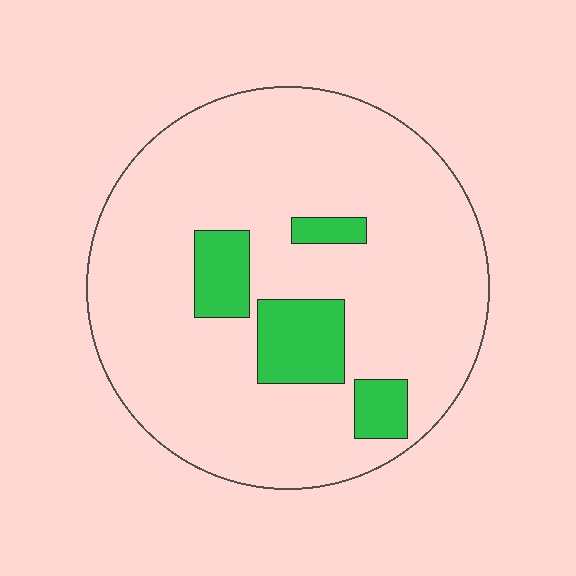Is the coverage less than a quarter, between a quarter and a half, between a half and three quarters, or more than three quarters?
Less than a quarter.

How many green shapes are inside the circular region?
4.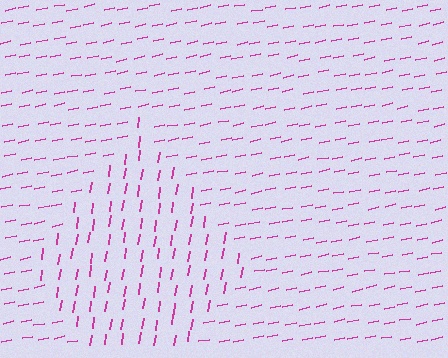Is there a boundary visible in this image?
Yes, there is a texture boundary formed by a change in line orientation.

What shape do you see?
I see a diamond.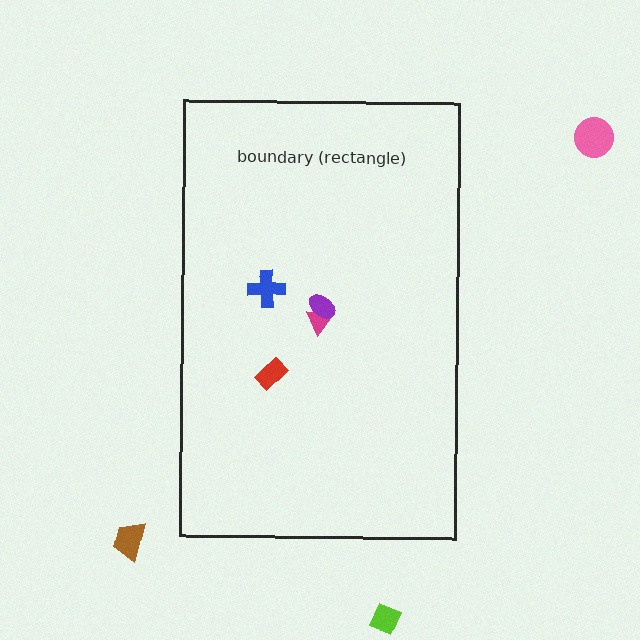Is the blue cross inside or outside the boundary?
Inside.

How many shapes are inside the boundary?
4 inside, 3 outside.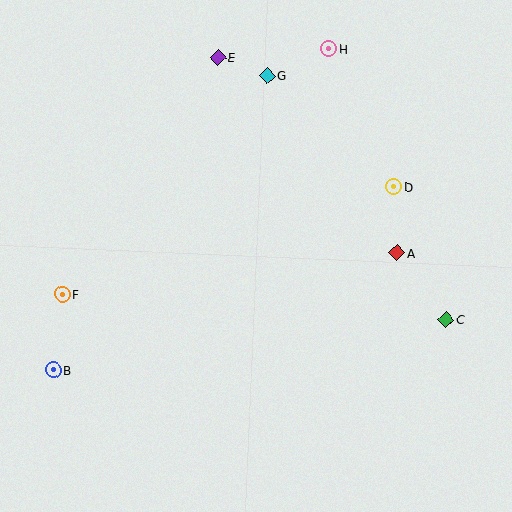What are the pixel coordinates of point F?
Point F is at (62, 294).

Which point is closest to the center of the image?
Point A at (397, 253) is closest to the center.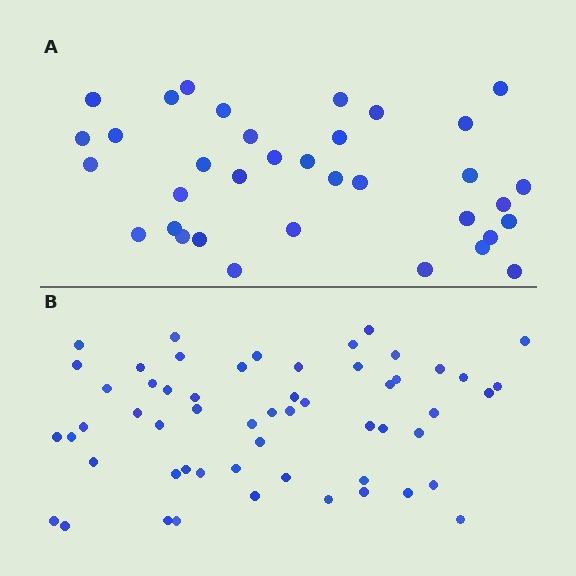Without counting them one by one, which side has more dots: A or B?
Region B (the bottom region) has more dots.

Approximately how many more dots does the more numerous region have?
Region B has approximately 20 more dots than region A.